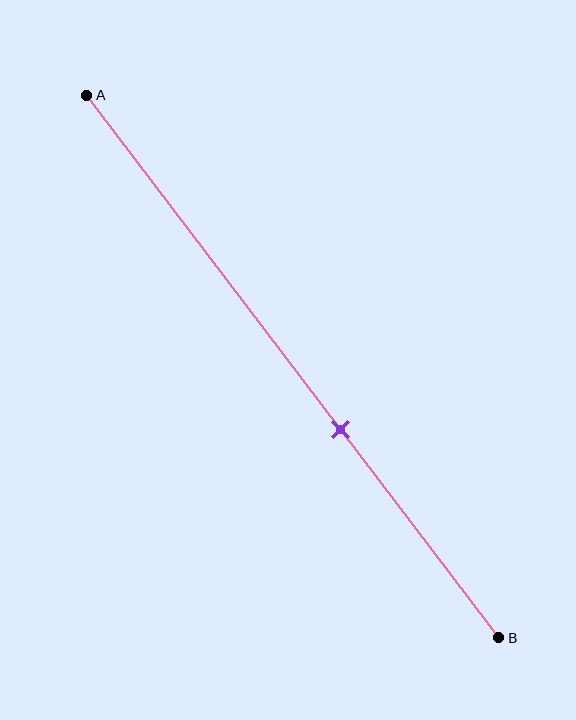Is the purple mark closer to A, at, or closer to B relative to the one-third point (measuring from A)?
The purple mark is closer to point B than the one-third point of segment AB.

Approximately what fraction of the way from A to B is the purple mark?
The purple mark is approximately 60% of the way from A to B.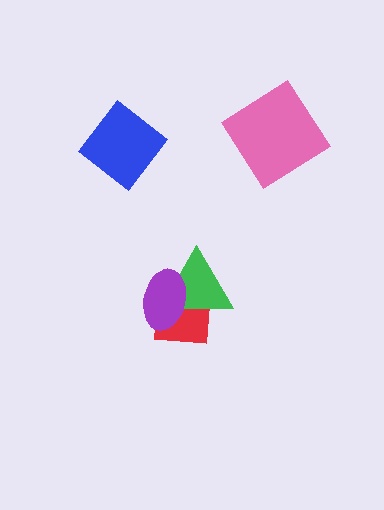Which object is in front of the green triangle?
The purple ellipse is in front of the green triangle.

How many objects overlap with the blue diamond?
0 objects overlap with the blue diamond.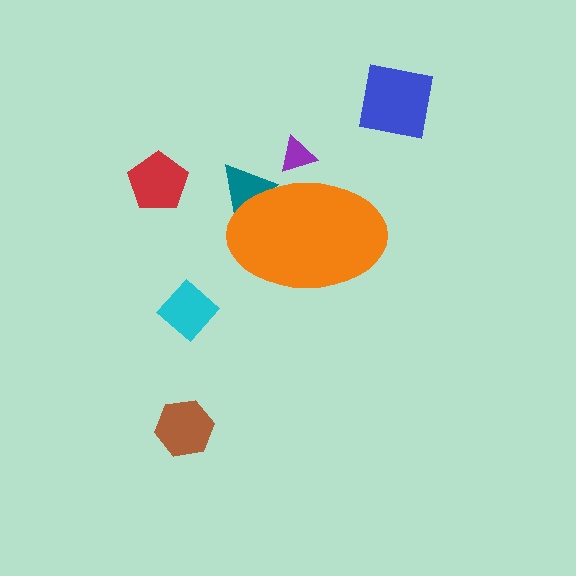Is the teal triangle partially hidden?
Yes, the teal triangle is partially hidden behind the orange ellipse.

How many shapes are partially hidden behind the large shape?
2 shapes are partially hidden.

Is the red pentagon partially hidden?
No, the red pentagon is fully visible.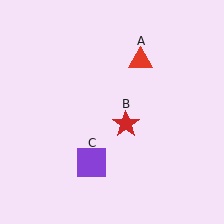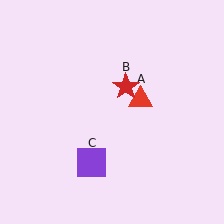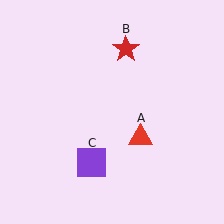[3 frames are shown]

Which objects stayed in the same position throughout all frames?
Purple square (object C) remained stationary.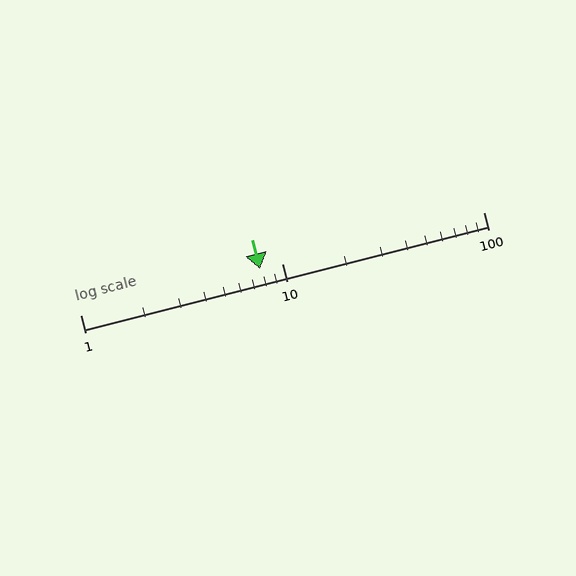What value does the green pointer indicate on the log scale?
The pointer indicates approximately 7.8.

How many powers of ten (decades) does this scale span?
The scale spans 2 decades, from 1 to 100.